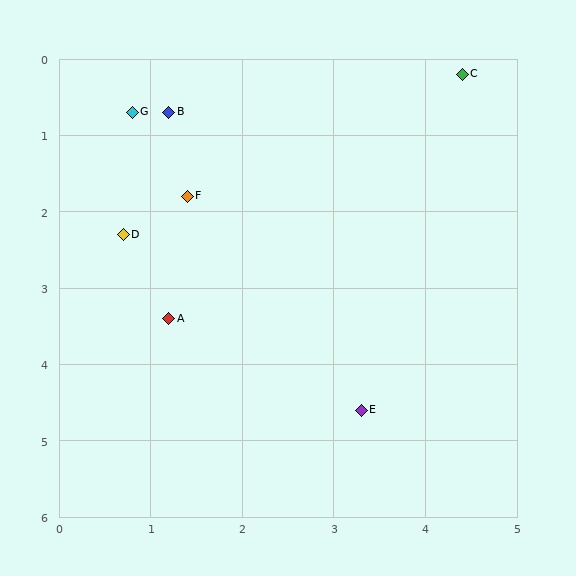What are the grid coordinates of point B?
Point B is at approximately (1.2, 0.7).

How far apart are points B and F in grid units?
Points B and F are about 1.1 grid units apart.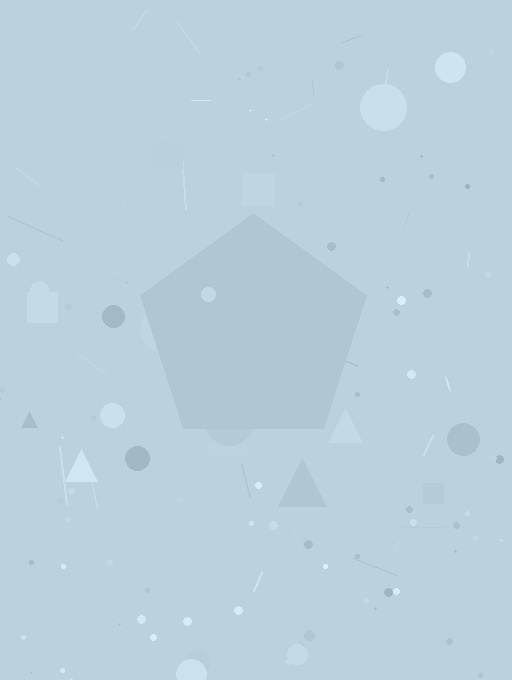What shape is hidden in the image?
A pentagon is hidden in the image.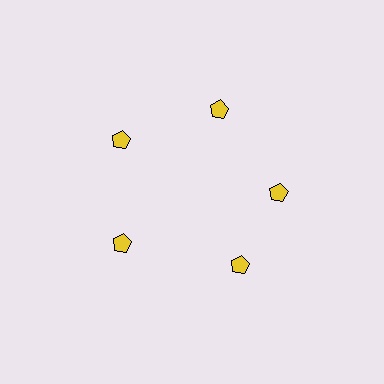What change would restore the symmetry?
The symmetry would be restored by rotating it back into even spacing with its neighbors so that all 5 pentagons sit at equal angles and equal distance from the center.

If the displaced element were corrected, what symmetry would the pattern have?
It would have 5-fold rotational symmetry — the pattern would map onto itself every 72 degrees.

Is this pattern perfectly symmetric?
No. The 5 yellow pentagons are arranged in a ring, but one element near the 5 o'clock position is rotated out of alignment along the ring, breaking the 5-fold rotational symmetry.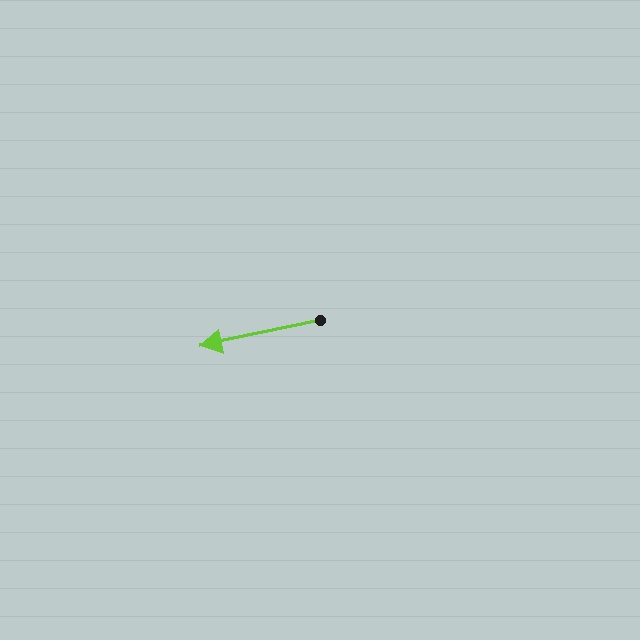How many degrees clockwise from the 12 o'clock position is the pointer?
Approximately 258 degrees.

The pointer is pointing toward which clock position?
Roughly 9 o'clock.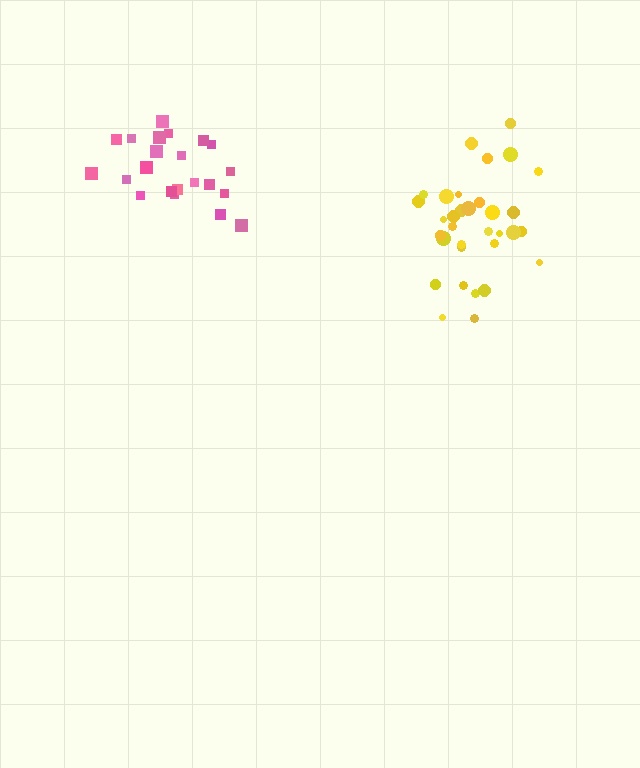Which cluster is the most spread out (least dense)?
Pink.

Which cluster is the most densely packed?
Yellow.